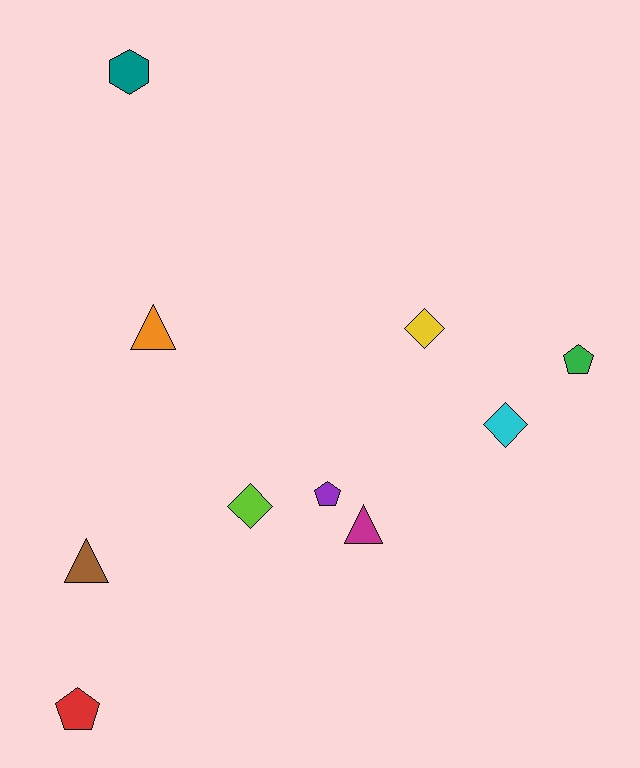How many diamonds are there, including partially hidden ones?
There are 3 diamonds.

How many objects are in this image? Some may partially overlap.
There are 10 objects.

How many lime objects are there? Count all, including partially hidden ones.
There is 1 lime object.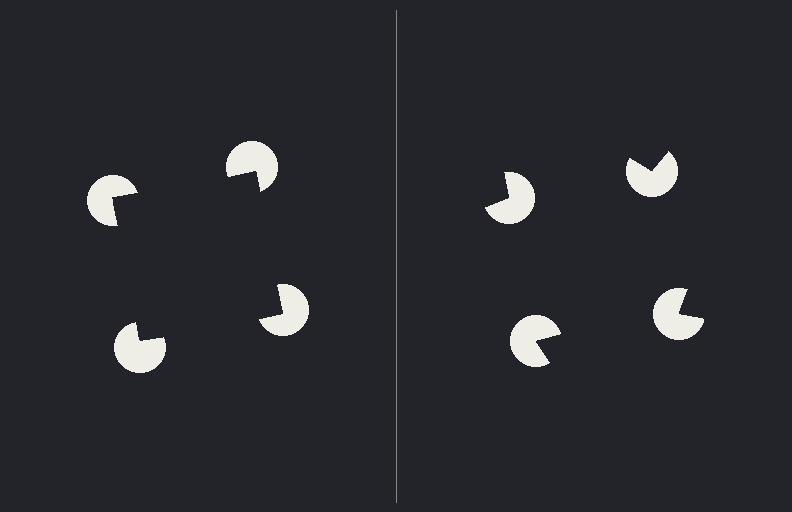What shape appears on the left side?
An illusory square.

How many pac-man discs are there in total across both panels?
8 — 4 on each side.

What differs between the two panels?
The pac-man discs are positioned identically on both sides; only the wedge orientations differ. On the left they align to a square; on the right they are misaligned.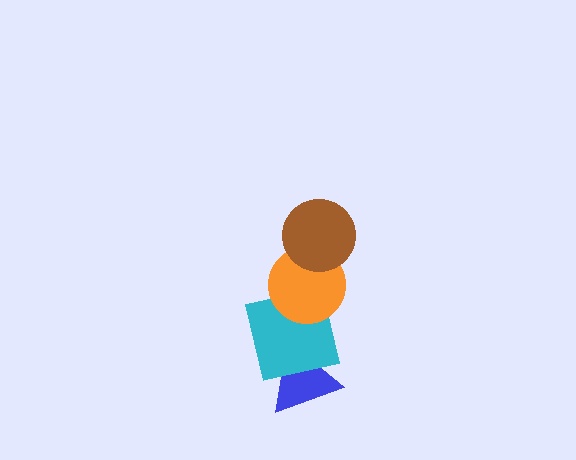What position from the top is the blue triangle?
The blue triangle is 4th from the top.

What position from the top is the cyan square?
The cyan square is 3rd from the top.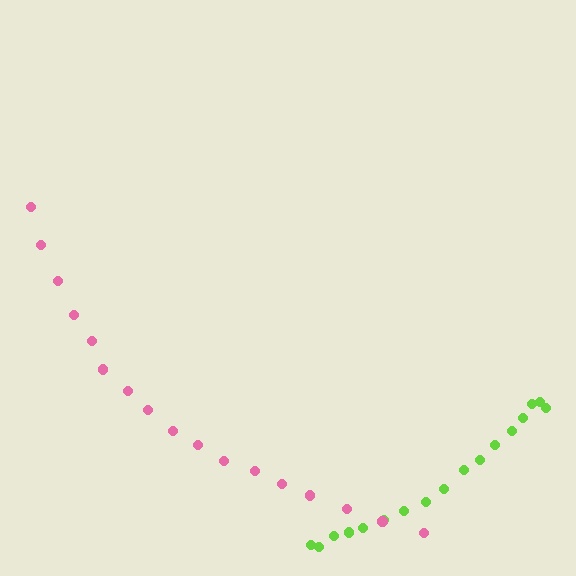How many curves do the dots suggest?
There are 2 distinct paths.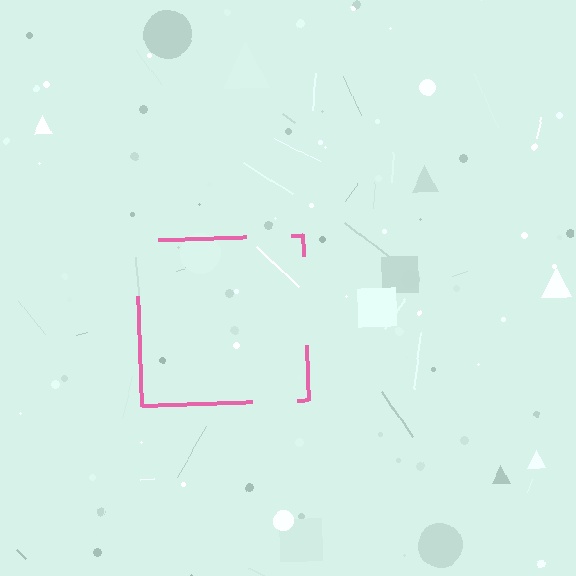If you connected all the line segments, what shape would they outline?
They would outline a square.